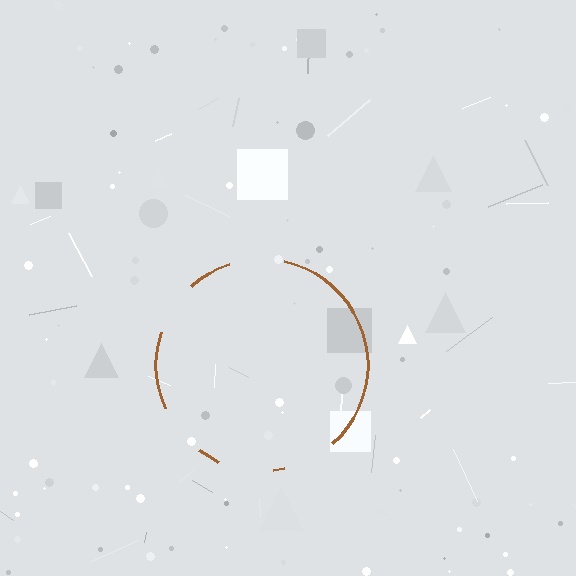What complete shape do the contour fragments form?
The contour fragments form a circle.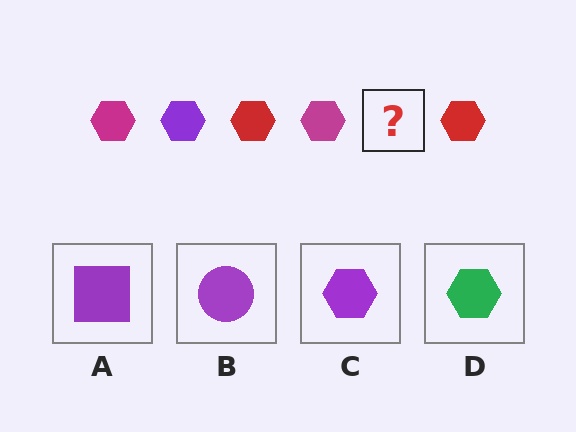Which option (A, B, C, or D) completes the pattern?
C.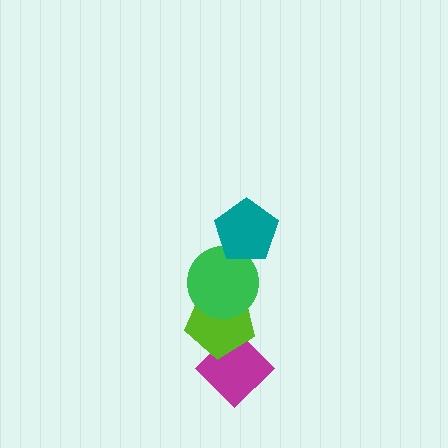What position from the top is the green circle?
The green circle is 2nd from the top.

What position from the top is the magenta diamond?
The magenta diamond is 4th from the top.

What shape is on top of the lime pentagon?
The green circle is on top of the lime pentagon.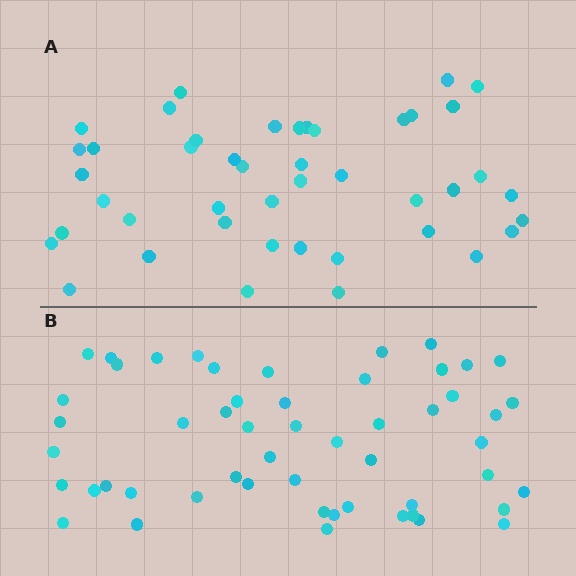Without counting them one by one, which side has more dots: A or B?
Region B (the bottom region) has more dots.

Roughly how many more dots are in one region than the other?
Region B has roughly 8 or so more dots than region A.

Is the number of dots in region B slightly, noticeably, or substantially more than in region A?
Region B has only slightly more — the two regions are fairly close. The ratio is roughly 1.2 to 1.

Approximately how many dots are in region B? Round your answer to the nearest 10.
About 50 dots. (The exact count is 53, which rounds to 50.)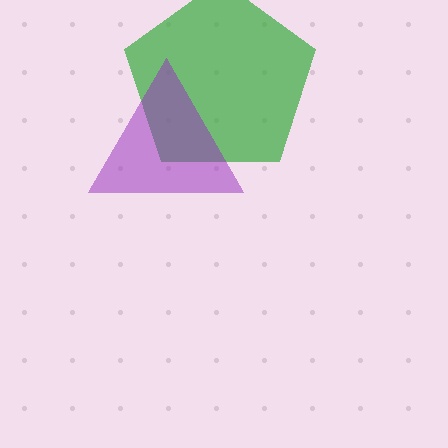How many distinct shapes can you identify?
There are 2 distinct shapes: a green pentagon, a purple triangle.